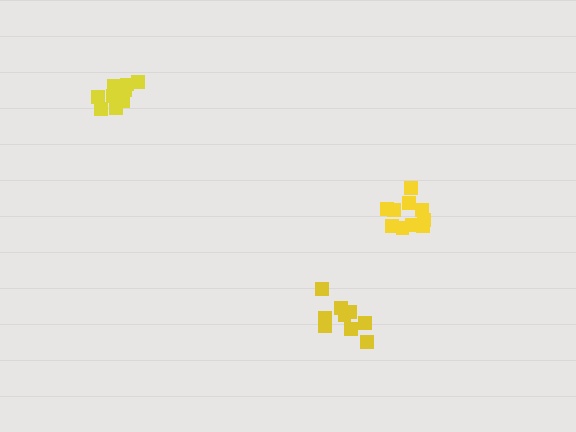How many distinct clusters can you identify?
There are 3 distinct clusters.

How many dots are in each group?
Group 1: 10 dots, Group 2: 9 dots, Group 3: 11 dots (30 total).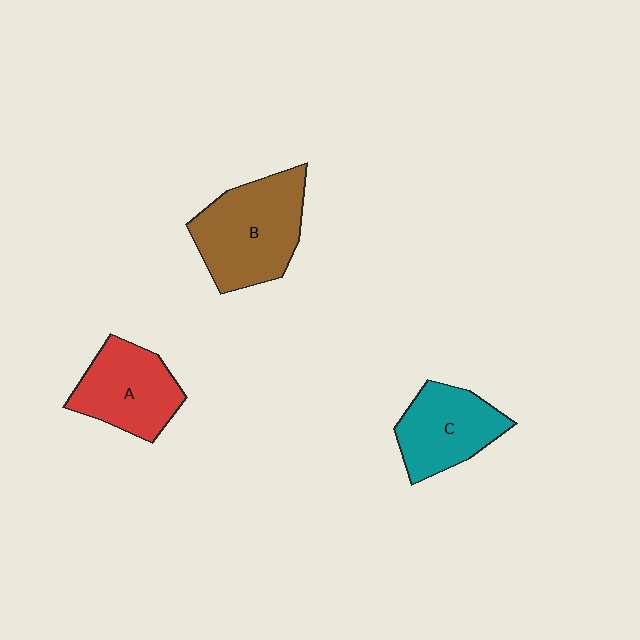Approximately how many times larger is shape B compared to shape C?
Approximately 1.4 times.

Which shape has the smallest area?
Shape C (teal).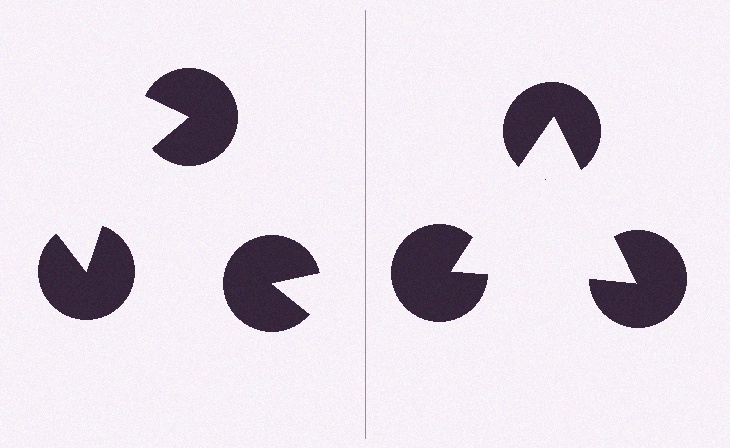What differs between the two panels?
The pac-man discs are positioned identically on both sides; only the wedge orientations differ. On the right they align to a triangle; on the left they are misaligned.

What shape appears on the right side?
An illusory triangle.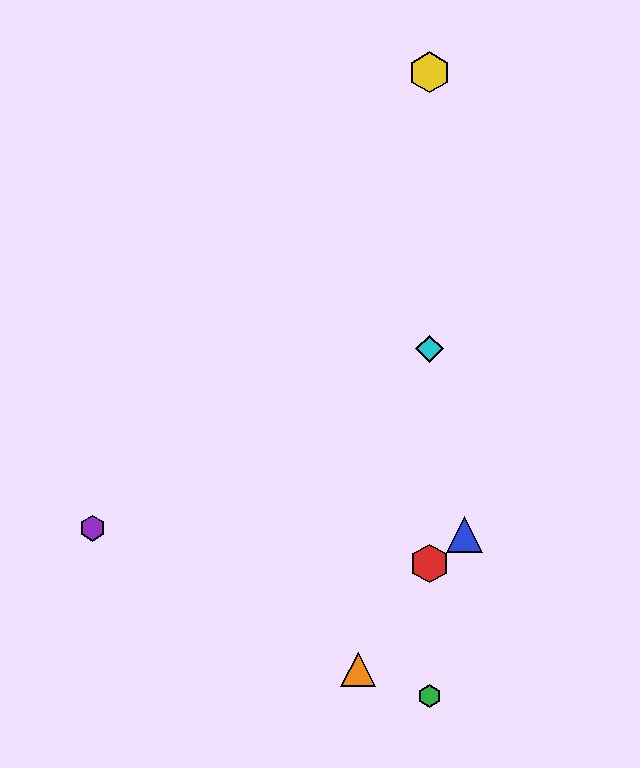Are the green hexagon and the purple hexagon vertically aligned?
No, the green hexagon is at x≈430 and the purple hexagon is at x≈93.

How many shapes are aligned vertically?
4 shapes (the red hexagon, the green hexagon, the yellow hexagon, the cyan diamond) are aligned vertically.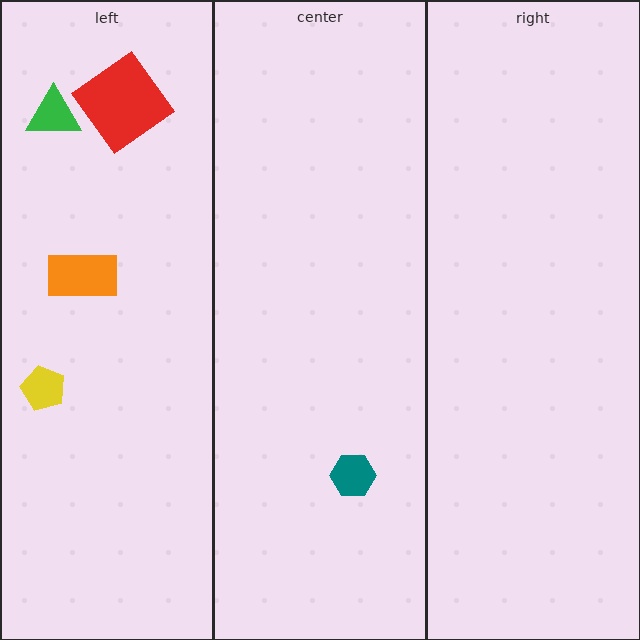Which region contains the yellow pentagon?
The left region.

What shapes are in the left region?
The green triangle, the red diamond, the yellow pentagon, the orange rectangle.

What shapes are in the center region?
The teal hexagon.